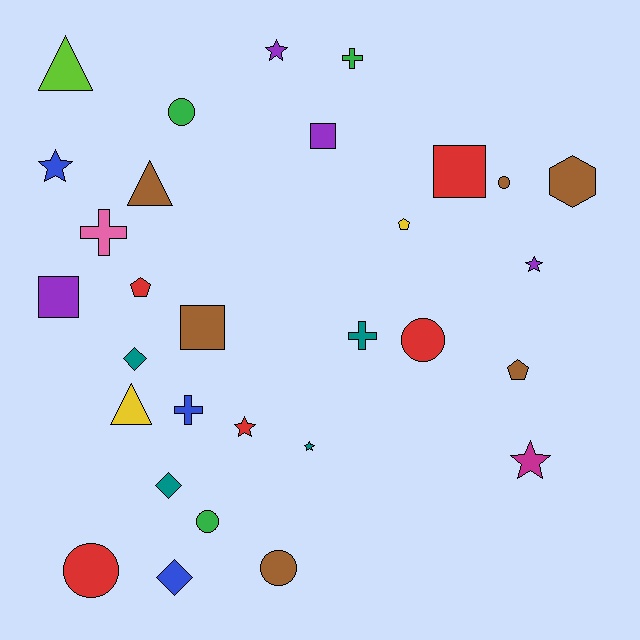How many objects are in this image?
There are 30 objects.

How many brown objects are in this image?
There are 6 brown objects.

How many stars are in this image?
There are 6 stars.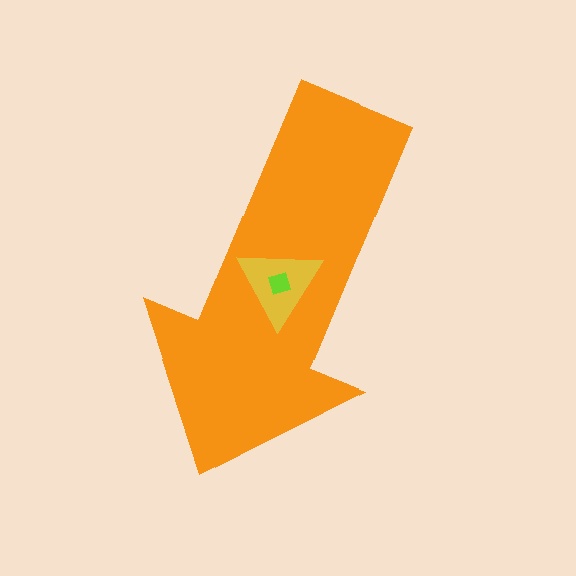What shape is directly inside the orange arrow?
The yellow triangle.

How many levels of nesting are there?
3.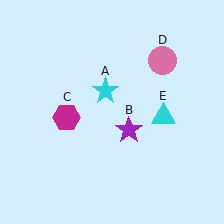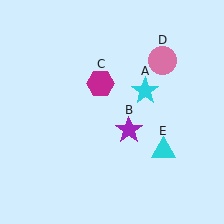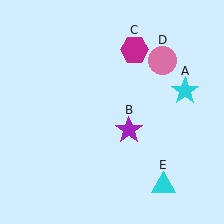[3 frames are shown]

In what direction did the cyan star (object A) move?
The cyan star (object A) moved right.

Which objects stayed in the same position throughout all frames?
Purple star (object B) and pink circle (object D) remained stationary.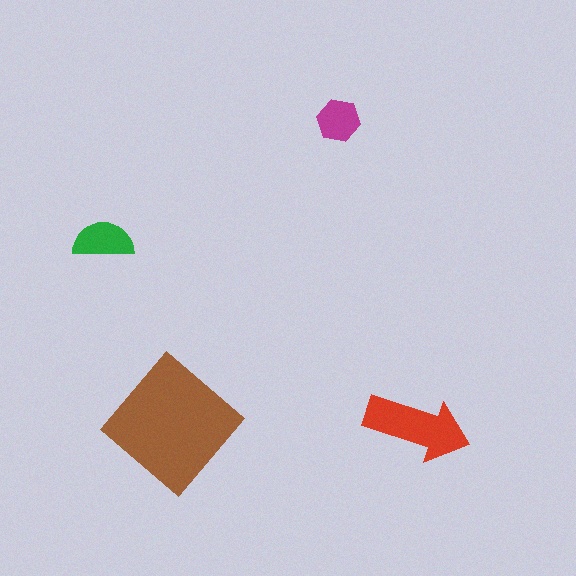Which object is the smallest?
The magenta hexagon.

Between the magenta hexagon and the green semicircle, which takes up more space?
The green semicircle.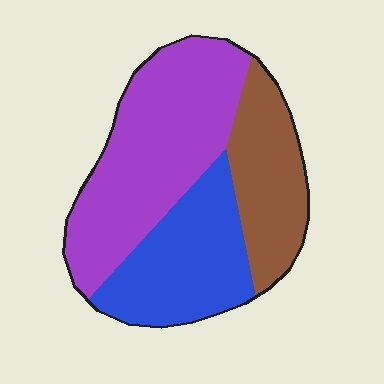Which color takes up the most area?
Purple, at roughly 45%.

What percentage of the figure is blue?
Blue covers 30% of the figure.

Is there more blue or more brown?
Blue.